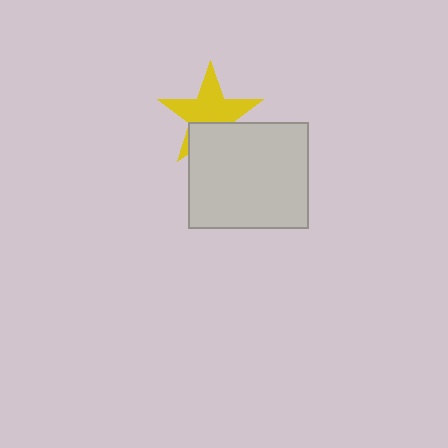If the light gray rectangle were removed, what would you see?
You would see the complete yellow star.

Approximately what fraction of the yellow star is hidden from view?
Roughly 35% of the yellow star is hidden behind the light gray rectangle.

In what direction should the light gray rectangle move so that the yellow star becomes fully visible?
The light gray rectangle should move down. That is the shortest direction to clear the overlap and leave the yellow star fully visible.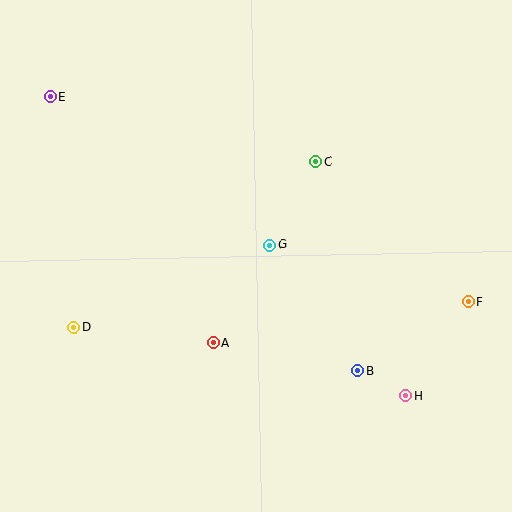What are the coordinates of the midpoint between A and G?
The midpoint between A and G is at (241, 294).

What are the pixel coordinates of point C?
Point C is at (316, 162).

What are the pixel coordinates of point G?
Point G is at (270, 245).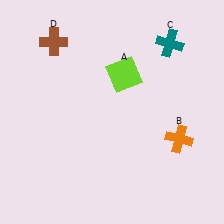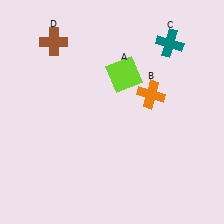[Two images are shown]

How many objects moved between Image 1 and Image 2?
1 object moved between the two images.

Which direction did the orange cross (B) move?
The orange cross (B) moved up.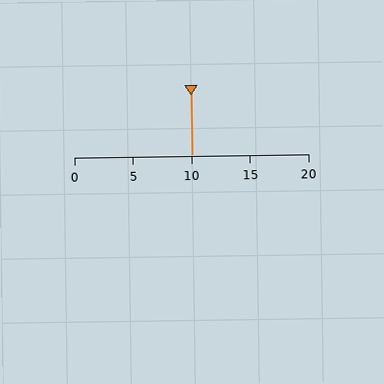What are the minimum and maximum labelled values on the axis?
The axis runs from 0 to 20.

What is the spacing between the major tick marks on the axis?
The major ticks are spaced 5 apart.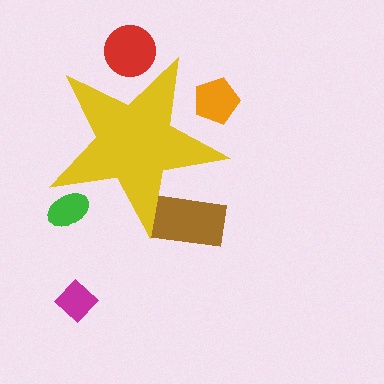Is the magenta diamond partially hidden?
No, the magenta diamond is fully visible.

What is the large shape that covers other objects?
A yellow star.